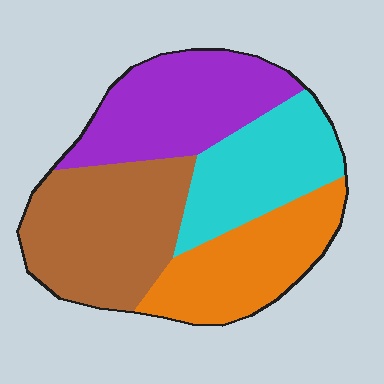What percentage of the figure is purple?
Purple takes up about one quarter (1/4) of the figure.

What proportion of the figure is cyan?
Cyan covers roughly 20% of the figure.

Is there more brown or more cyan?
Brown.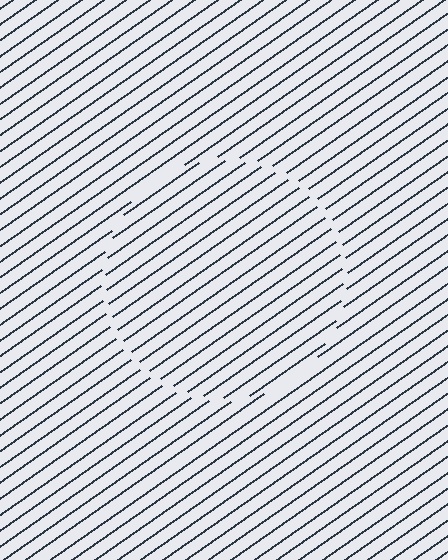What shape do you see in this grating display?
An illusory circle. The interior of the shape contains the same grating, shifted by half a period — the contour is defined by the phase discontinuity where line-ends from the inner and outer gratings abut.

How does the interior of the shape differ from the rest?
The interior of the shape contains the same grating, shifted by half a period — the contour is defined by the phase discontinuity where line-ends from the inner and outer gratings abut.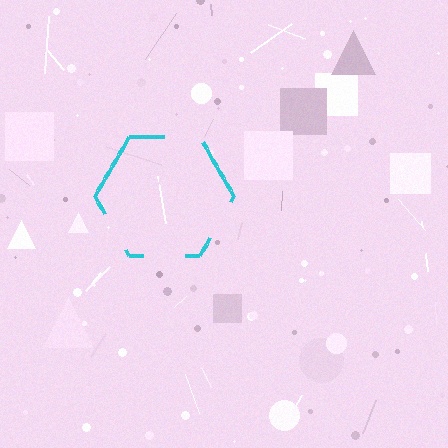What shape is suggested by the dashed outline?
The dashed outline suggests a hexagon.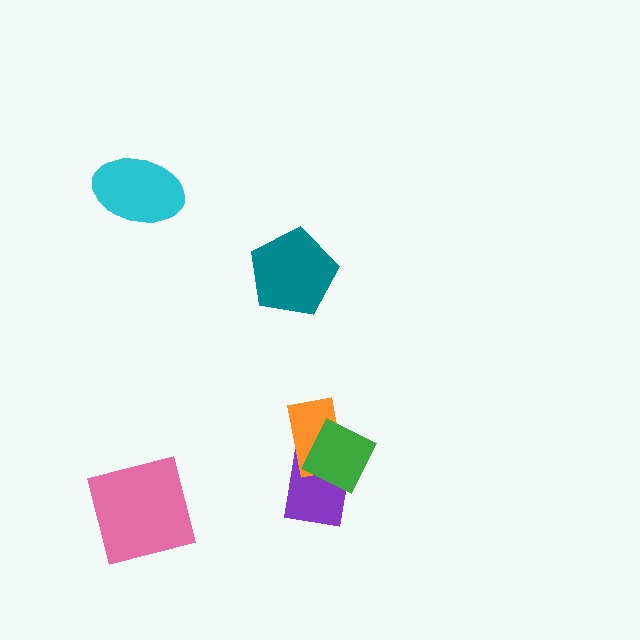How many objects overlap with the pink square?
0 objects overlap with the pink square.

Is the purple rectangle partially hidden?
Yes, it is partially covered by another shape.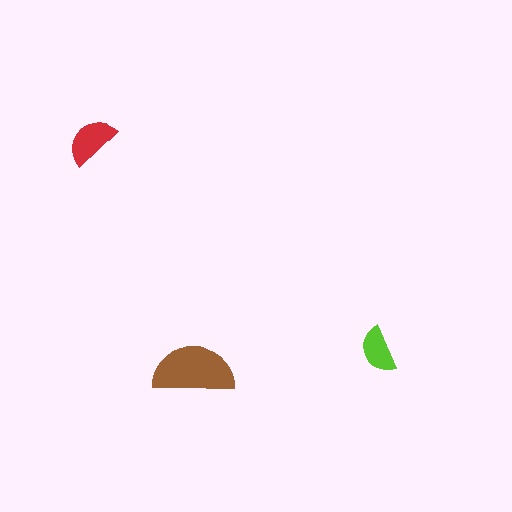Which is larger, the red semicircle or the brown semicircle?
The brown one.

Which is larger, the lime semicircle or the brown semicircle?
The brown one.